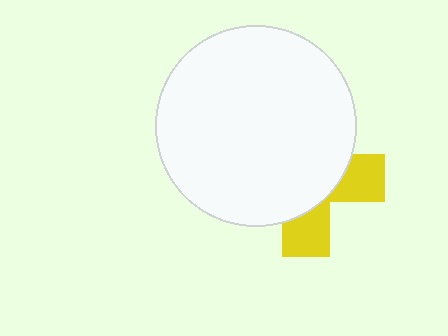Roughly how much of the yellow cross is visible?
A small part of it is visible (roughly 33%).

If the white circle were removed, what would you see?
You would see the complete yellow cross.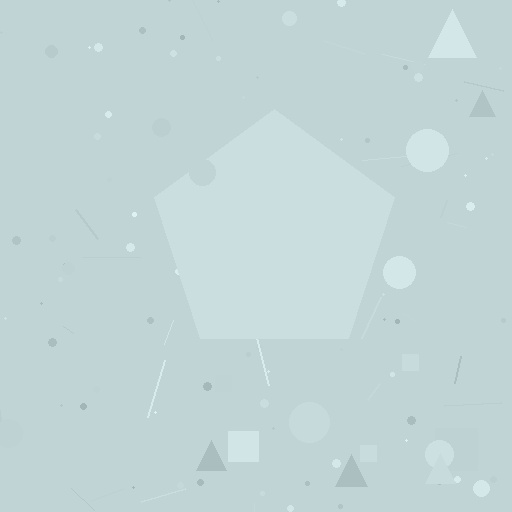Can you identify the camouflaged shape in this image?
The camouflaged shape is a pentagon.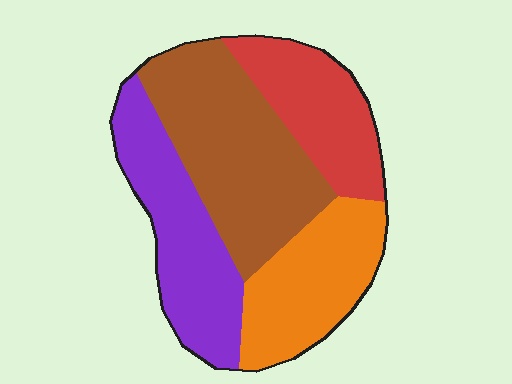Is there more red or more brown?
Brown.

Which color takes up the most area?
Brown, at roughly 35%.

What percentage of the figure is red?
Red takes up between a sixth and a third of the figure.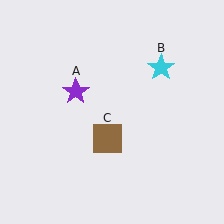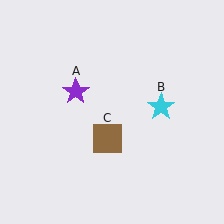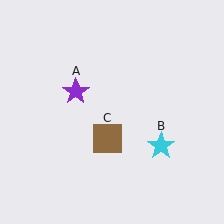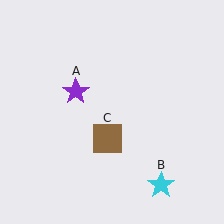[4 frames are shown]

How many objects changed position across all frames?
1 object changed position: cyan star (object B).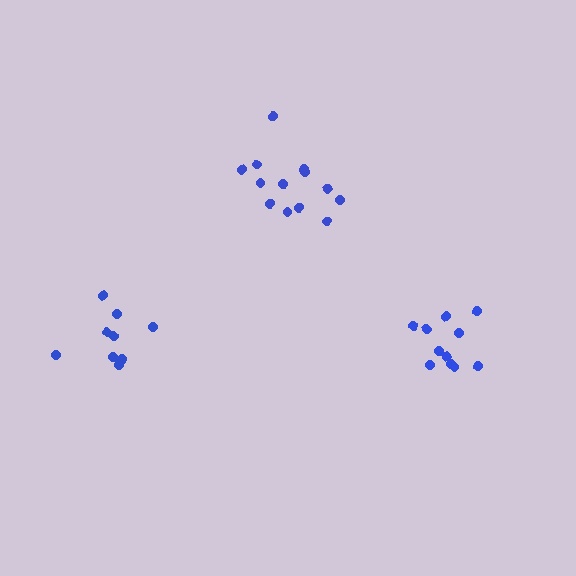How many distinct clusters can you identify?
There are 3 distinct clusters.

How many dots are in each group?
Group 1: 13 dots, Group 2: 9 dots, Group 3: 11 dots (33 total).